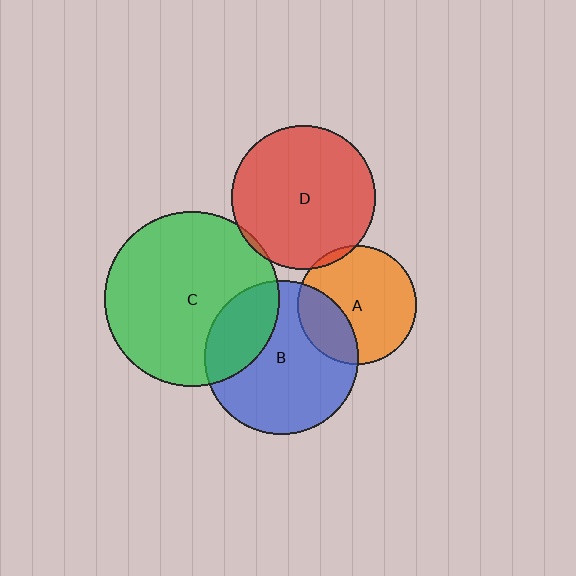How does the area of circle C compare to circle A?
Approximately 2.2 times.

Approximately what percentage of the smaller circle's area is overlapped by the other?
Approximately 5%.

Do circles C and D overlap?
Yes.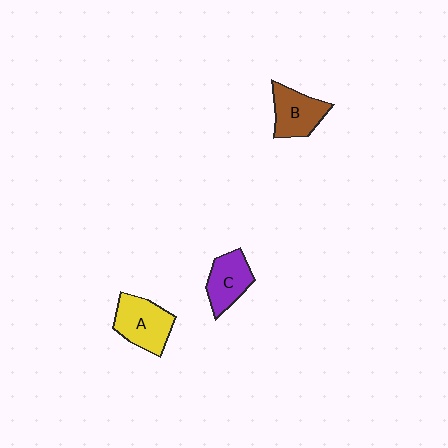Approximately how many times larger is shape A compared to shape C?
Approximately 1.2 times.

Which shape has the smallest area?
Shape C (purple).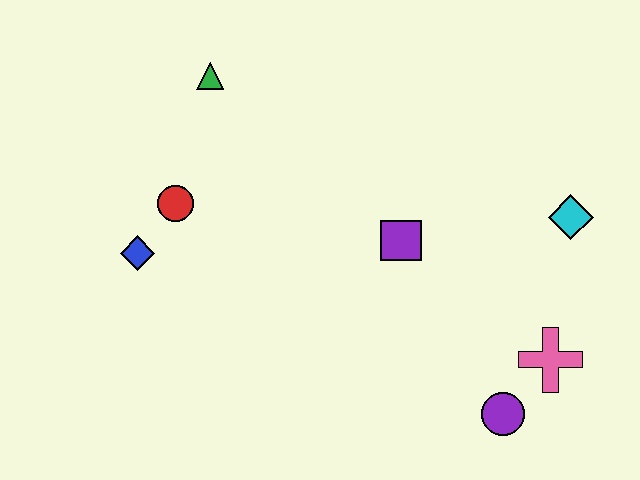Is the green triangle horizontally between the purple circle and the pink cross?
No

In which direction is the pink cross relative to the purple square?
The pink cross is to the right of the purple square.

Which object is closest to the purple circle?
The pink cross is closest to the purple circle.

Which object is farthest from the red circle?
The pink cross is farthest from the red circle.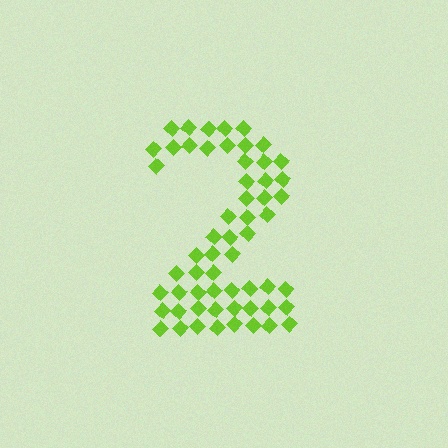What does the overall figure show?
The overall figure shows the digit 2.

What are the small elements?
The small elements are diamonds.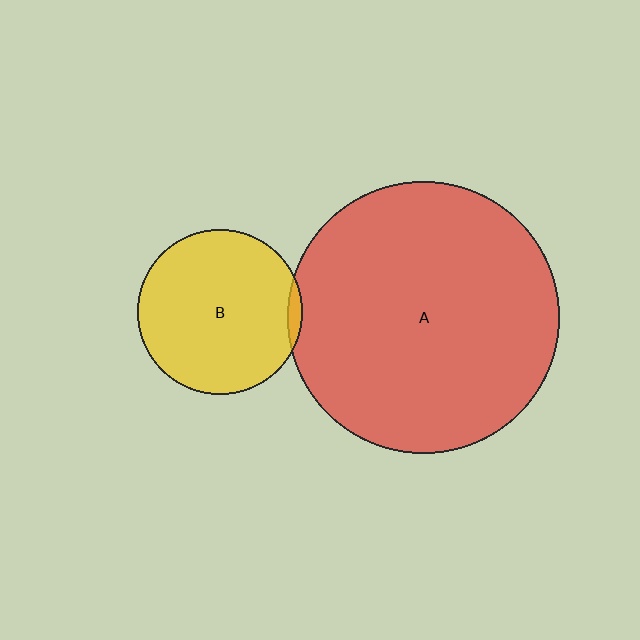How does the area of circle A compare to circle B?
Approximately 2.7 times.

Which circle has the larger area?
Circle A (red).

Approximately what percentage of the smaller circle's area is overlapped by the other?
Approximately 5%.